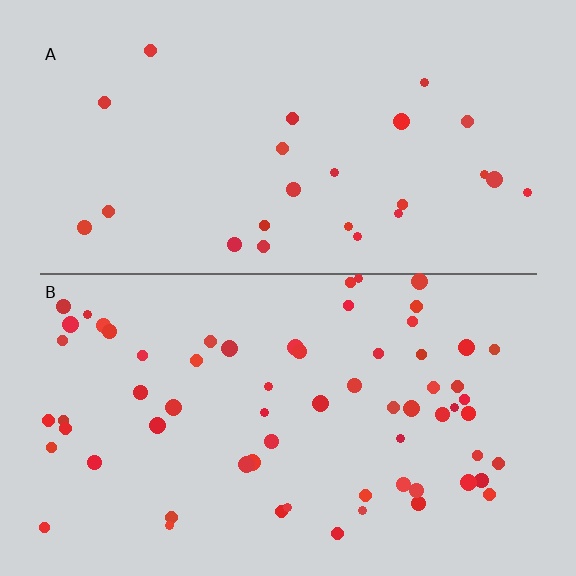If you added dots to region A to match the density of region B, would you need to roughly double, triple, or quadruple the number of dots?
Approximately triple.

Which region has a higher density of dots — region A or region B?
B (the bottom).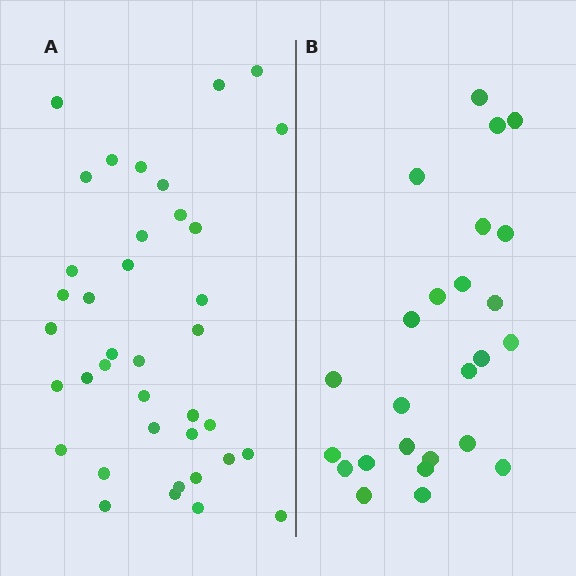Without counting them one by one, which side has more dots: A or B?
Region A (the left region) has more dots.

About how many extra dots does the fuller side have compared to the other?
Region A has approximately 15 more dots than region B.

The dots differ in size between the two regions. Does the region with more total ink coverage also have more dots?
No. Region B has more total ink coverage because its dots are larger, but region A actually contains more individual dots. Total area can be misleading — the number of items is what matters here.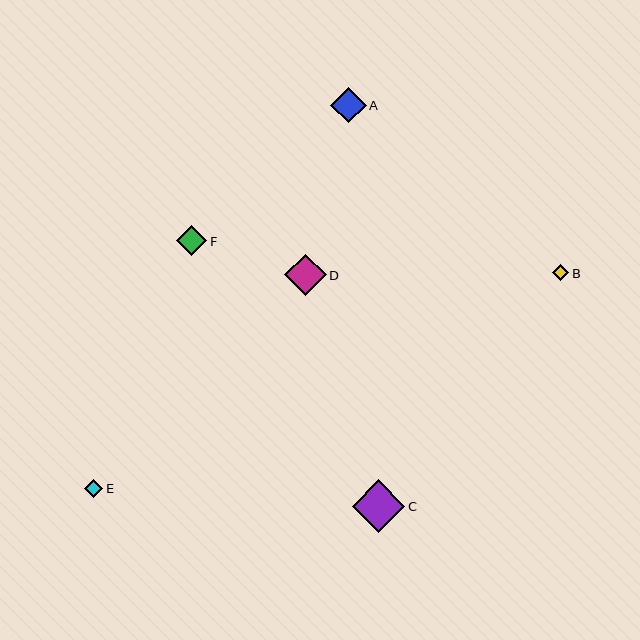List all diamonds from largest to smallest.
From largest to smallest: C, D, A, F, E, B.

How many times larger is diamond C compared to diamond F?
Diamond C is approximately 1.7 times the size of diamond F.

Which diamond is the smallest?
Diamond B is the smallest with a size of approximately 16 pixels.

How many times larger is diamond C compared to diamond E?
Diamond C is approximately 3.0 times the size of diamond E.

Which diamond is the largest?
Diamond C is the largest with a size of approximately 53 pixels.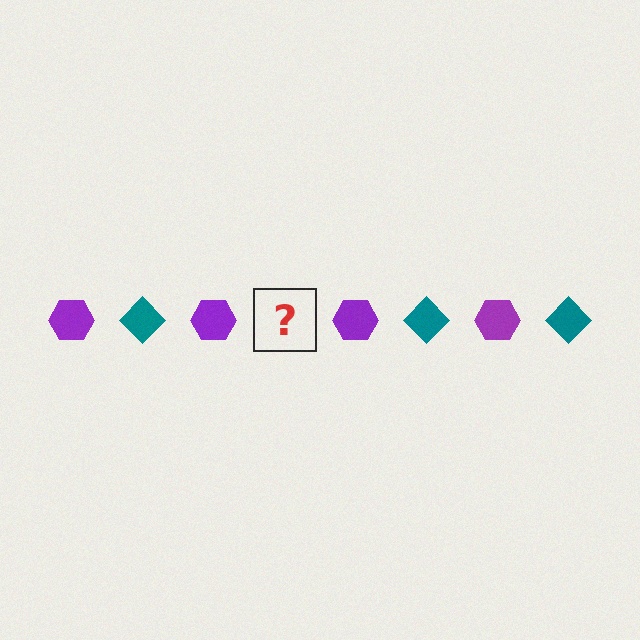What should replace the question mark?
The question mark should be replaced with a teal diamond.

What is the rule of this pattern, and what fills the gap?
The rule is that the pattern alternates between purple hexagon and teal diamond. The gap should be filled with a teal diamond.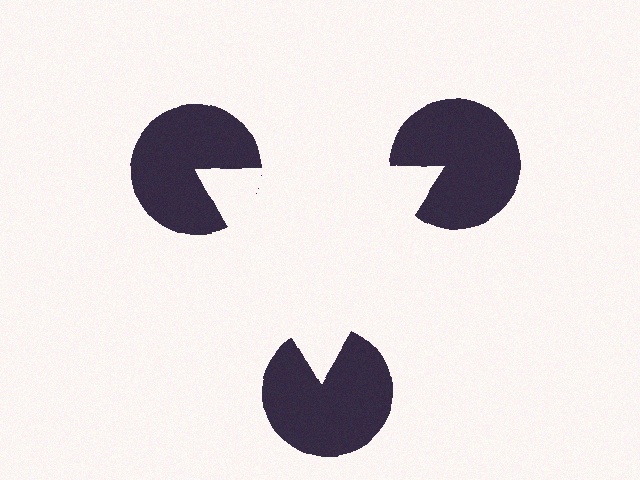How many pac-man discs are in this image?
There are 3 — one at each vertex of the illusory triangle.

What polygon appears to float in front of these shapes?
An illusory triangle — its edges are inferred from the aligned wedge cuts in the pac-man discs, not physically drawn.